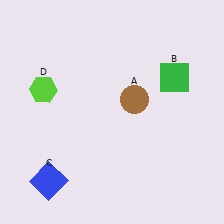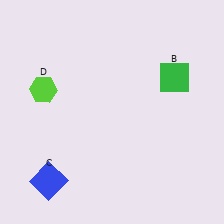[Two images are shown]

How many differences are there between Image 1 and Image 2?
There is 1 difference between the two images.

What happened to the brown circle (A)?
The brown circle (A) was removed in Image 2. It was in the top-right area of Image 1.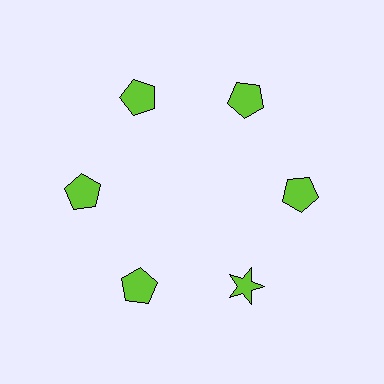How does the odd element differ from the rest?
It has a different shape: star instead of pentagon.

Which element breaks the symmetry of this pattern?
The lime star at roughly the 5 o'clock position breaks the symmetry. All other shapes are lime pentagons.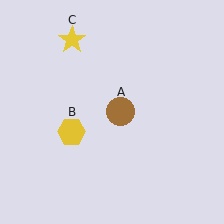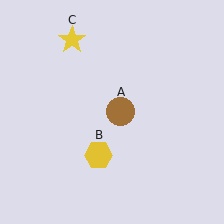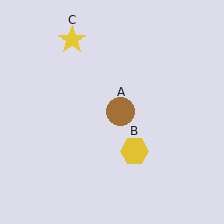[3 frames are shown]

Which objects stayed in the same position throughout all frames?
Brown circle (object A) and yellow star (object C) remained stationary.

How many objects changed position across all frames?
1 object changed position: yellow hexagon (object B).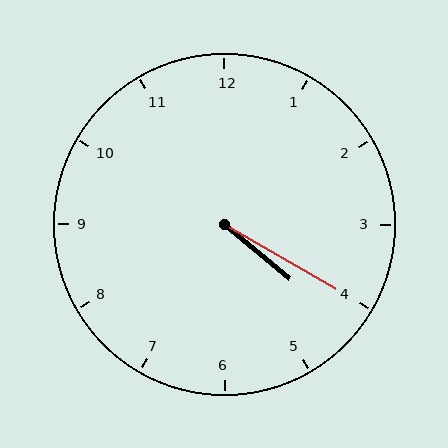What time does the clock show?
4:20.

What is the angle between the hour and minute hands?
Approximately 10 degrees.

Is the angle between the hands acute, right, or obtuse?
It is acute.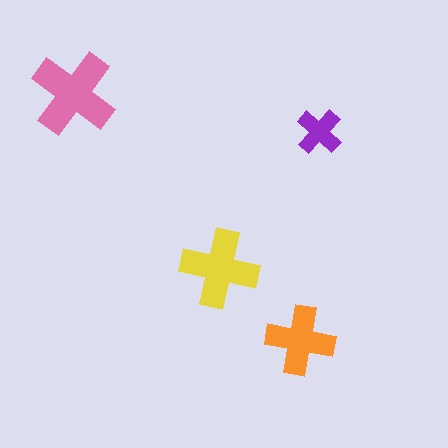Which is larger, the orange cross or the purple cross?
The orange one.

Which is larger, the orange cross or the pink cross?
The pink one.